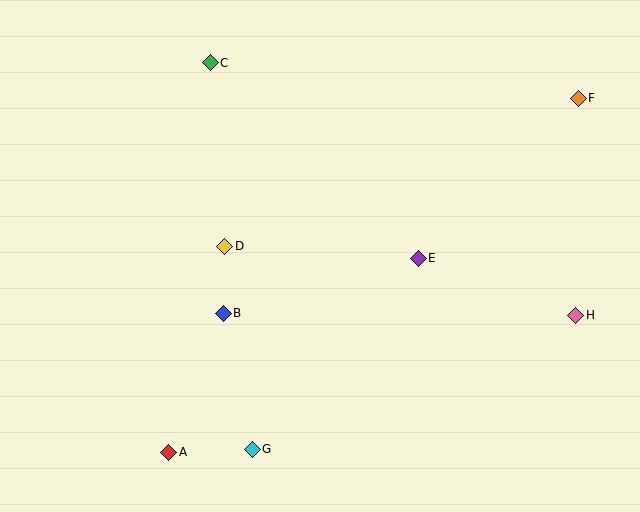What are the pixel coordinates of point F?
Point F is at (578, 98).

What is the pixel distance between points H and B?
The distance between H and B is 352 pixels.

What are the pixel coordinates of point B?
Point B is at (223, 313).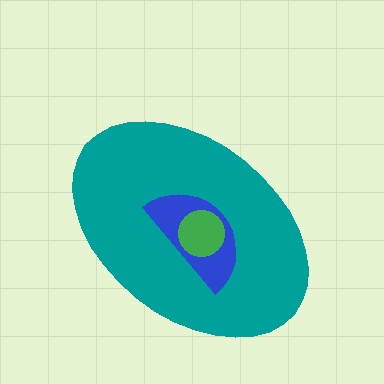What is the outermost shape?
The teal ellipse.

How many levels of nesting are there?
3.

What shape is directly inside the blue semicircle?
The green circle.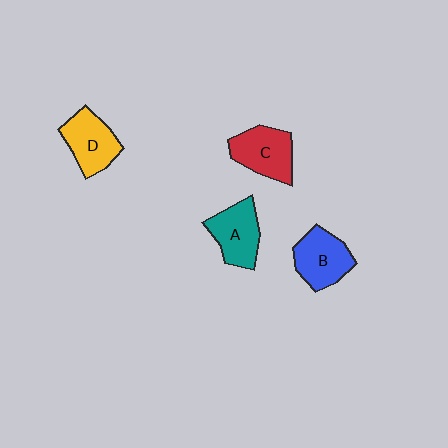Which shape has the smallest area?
Shape A (teal).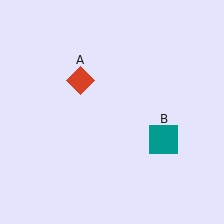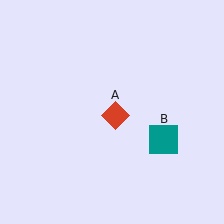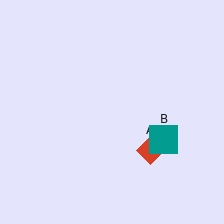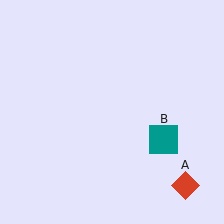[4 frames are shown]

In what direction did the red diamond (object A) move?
The red diamond (object A) moved down and to the right.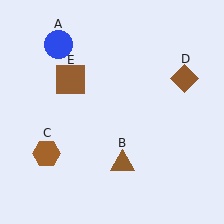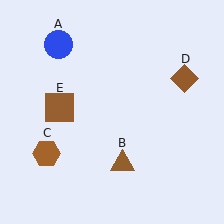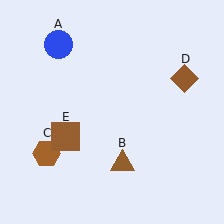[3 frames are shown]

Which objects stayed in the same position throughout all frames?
Blue circle (object A) and brown triangle (object B) and brown hexagon (object C) and brown diamond (object D) remained stationary.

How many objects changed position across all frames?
1 object changed position: brown square (object E).